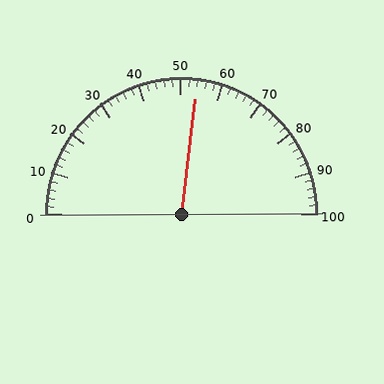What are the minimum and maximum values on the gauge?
The gauge ranges from 0 to 100.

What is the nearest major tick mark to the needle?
The nearest major tick mark is 50.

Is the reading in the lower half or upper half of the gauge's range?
The reading is in the upper half of the range (0 to 100).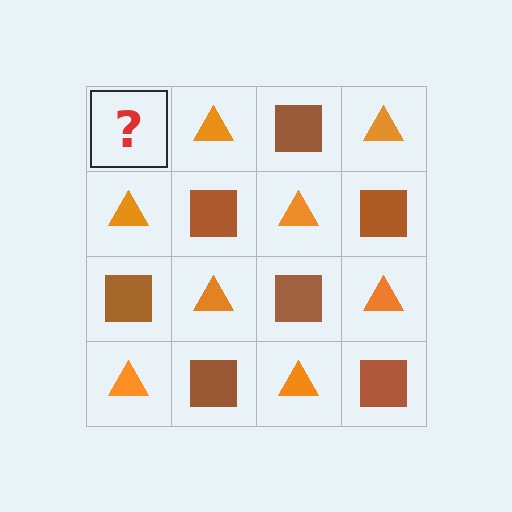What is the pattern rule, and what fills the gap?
The rule is that it alternates brown square and orange triangle in a checkerboard pattern. The gap should be filled with a brown square.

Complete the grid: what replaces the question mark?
The question mark should be replaced with a brown square.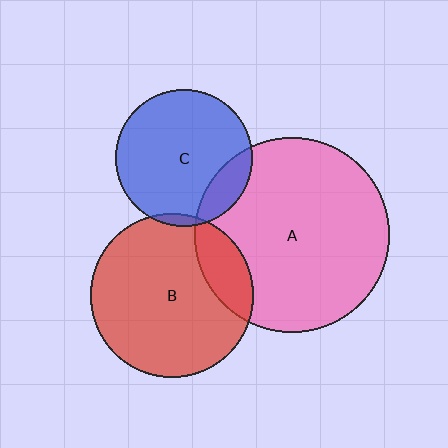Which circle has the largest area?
Circle A (pink).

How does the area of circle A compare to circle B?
Approximately 1.4 times.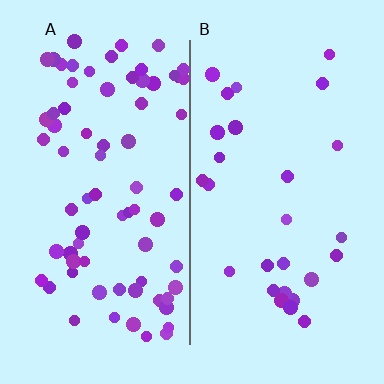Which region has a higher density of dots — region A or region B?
A (the left).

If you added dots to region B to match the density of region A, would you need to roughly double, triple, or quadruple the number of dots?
Approximately triple.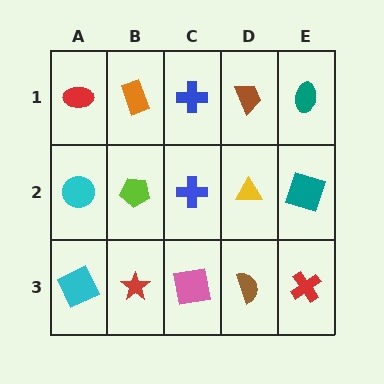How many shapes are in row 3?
5 shapes.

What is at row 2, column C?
A blue cross.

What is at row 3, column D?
A brown semicircle.